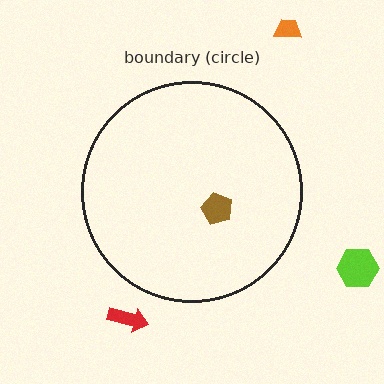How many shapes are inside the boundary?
1 inside, 3 outside.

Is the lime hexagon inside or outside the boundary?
Outside.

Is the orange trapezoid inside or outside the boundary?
Outside.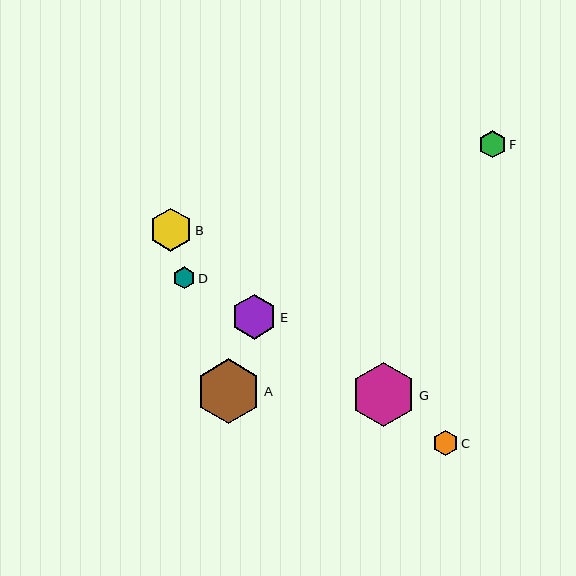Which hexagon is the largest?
Hexagon A is the largest with a size of approximately 65 pixels.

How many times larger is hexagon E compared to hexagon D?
Hexagon E is approximately 2.0 times the size of hexagon D.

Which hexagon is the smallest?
Hexagon D is the smallest with a size of approximately 22 pixels.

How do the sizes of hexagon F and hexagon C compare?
Hexagon F and hexagon C are approximately the same size.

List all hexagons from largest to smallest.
From largest to smallest: A, G, E, B, F, C, D.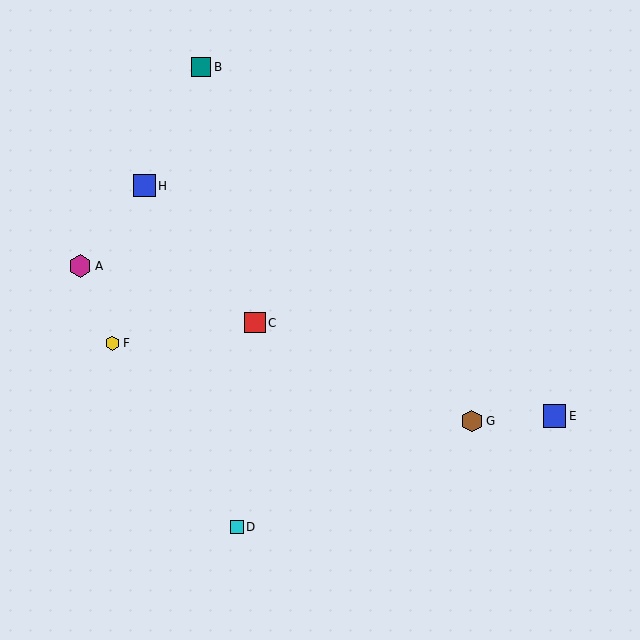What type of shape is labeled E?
Shape E is a blue square.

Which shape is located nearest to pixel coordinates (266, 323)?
The red square (labeled C) at (255, 323) is nearest to that location.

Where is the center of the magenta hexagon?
The center of the magenta hexagon is at (80, 266).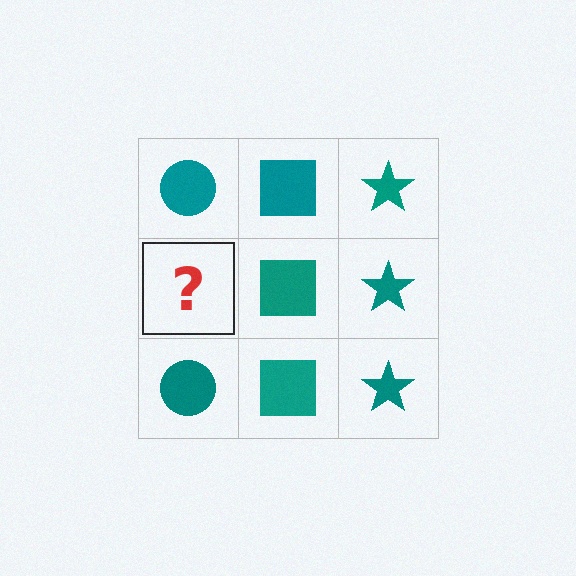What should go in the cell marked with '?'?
The missing cell should contain a teal circle.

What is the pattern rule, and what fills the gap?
The rule is that each column has a consistent shape. The gap should be filled with a teal circle.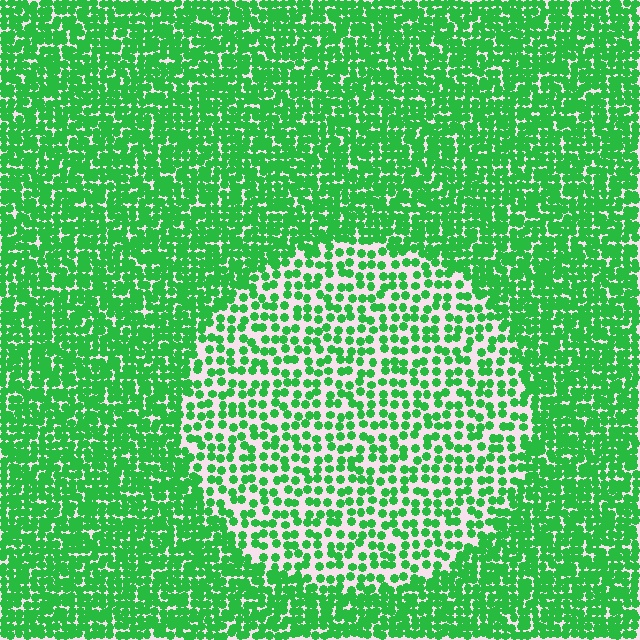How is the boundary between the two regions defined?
The boundary is defined by a change in element density (approximately 2.0x ratio). All elements are the same color, size, and shape.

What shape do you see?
I see a circle.